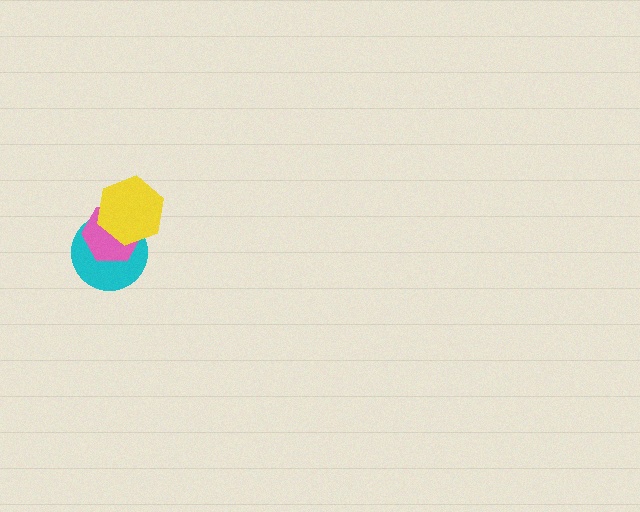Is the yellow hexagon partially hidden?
No, no other shape covers it.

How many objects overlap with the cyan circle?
2 objects overlap with the cyan circle.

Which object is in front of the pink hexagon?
The yellow hexagon is in front of the pink hexagon.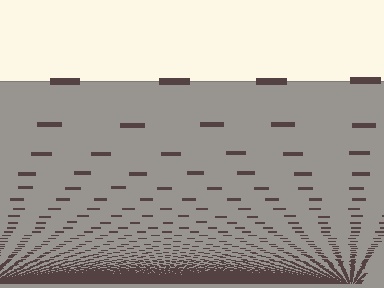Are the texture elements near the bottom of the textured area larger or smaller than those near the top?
Smaller. The gradient is inverted — elements near the bottom are smaller and denser.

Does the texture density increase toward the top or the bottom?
Density increases toward the bottom.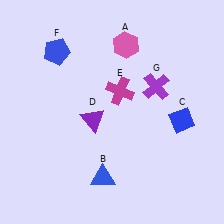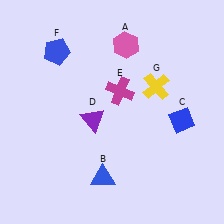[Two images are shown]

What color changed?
The cross (G) changed from purple in Image 1 to yellow in Image 2.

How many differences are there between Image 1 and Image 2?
There is 1 difference between the two images.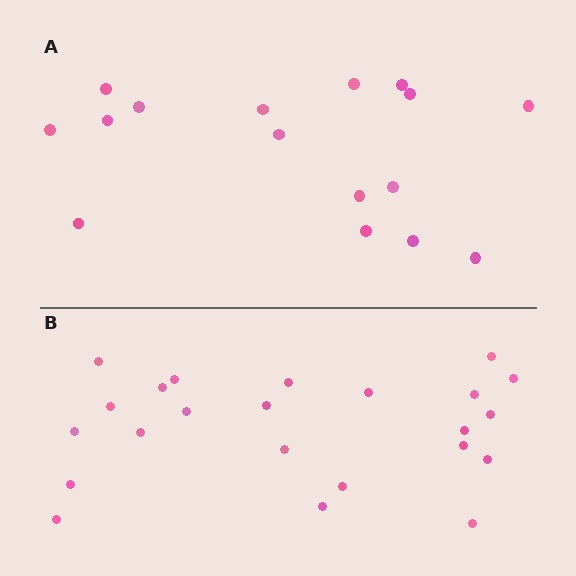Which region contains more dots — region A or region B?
Region B (the bottom region) has more dots.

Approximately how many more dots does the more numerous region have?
Region B has roughly 8 or so more dots than region A.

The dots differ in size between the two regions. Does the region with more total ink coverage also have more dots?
No. Region A has more total ink coverage because its dots are larger, but region B actually contains more individual dots. Total area can be misleading — the number of items is what matters here.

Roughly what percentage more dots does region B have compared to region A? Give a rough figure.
About 45% more.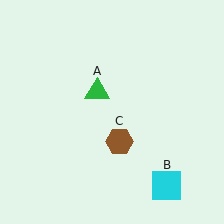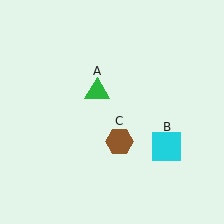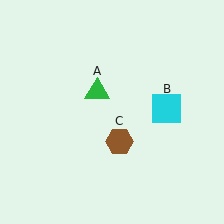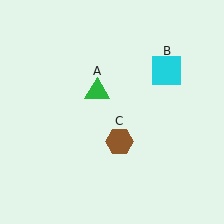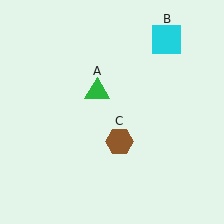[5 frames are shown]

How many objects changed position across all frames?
1 object changed position: cyan square (object B).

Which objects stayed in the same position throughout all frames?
Green triangle (object A) and brown hexagon (object C) remained stationary.